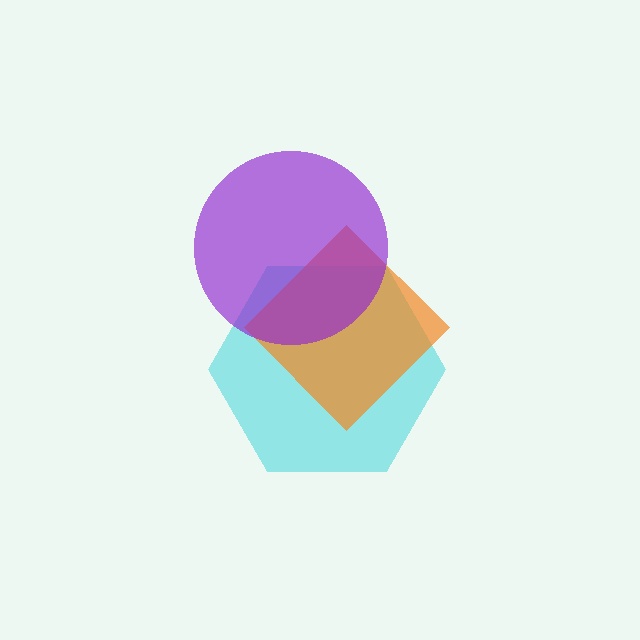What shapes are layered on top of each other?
The layered shapes are: a cyan hexagon, an orange diamond, a purple circle.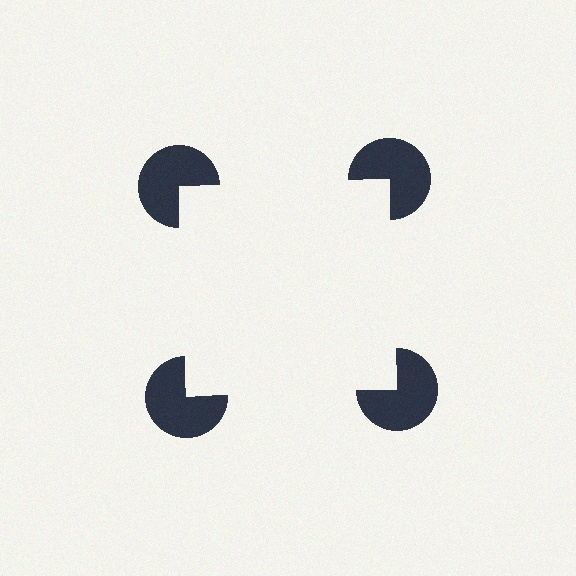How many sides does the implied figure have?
4 sides.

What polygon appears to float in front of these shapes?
An illusory square — its edges are inferred from the aligned wedge cuts in the pac-man discs, not physically drawn.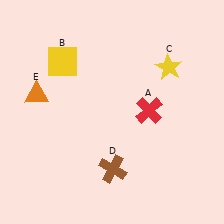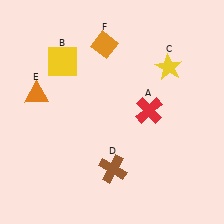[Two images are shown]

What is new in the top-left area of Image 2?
An orange diamond (F) was added in the top-left area of Image 2.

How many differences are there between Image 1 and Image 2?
There is 1 difference between the two images.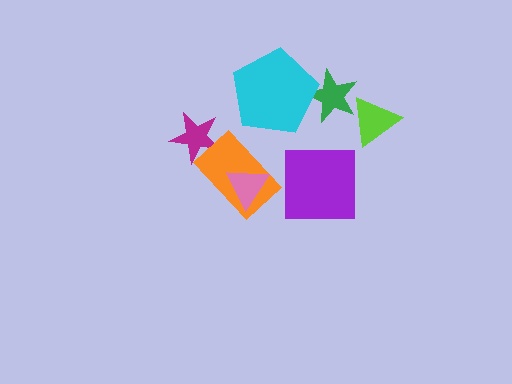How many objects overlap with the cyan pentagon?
1 object overlaps with the cyan pentagon.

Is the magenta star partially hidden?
Yes, it is partially covered by another shape.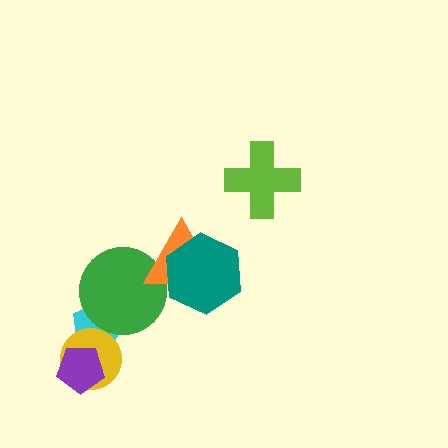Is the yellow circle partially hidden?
Yes, it is partially covered by another shape.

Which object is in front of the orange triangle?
The teal hexagon is in front of the orange triangle.